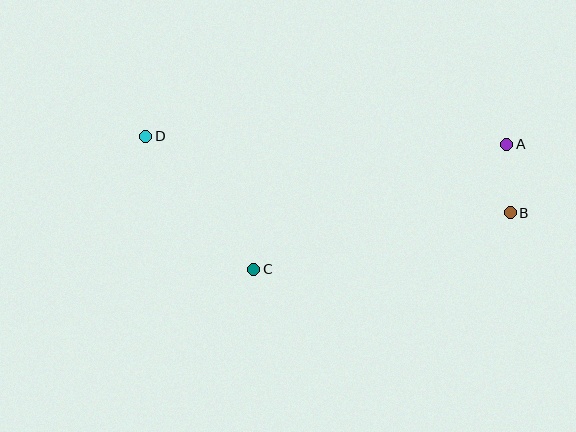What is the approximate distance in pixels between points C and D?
The distance between C and D is approximately 171 pixels.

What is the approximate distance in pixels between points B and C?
The distance between B and C is approximately 263 pixels.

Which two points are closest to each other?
Points A and B are closest to each other.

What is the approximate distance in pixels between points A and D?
The distance between A and D is approximately 361 pixels.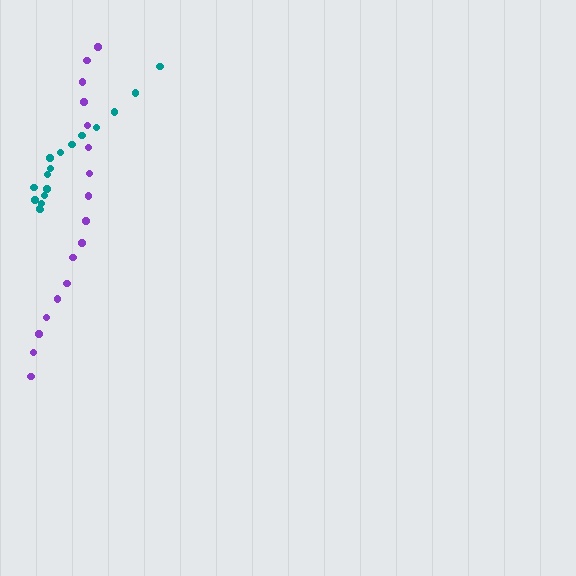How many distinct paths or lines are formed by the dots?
There are 2 distinct paths.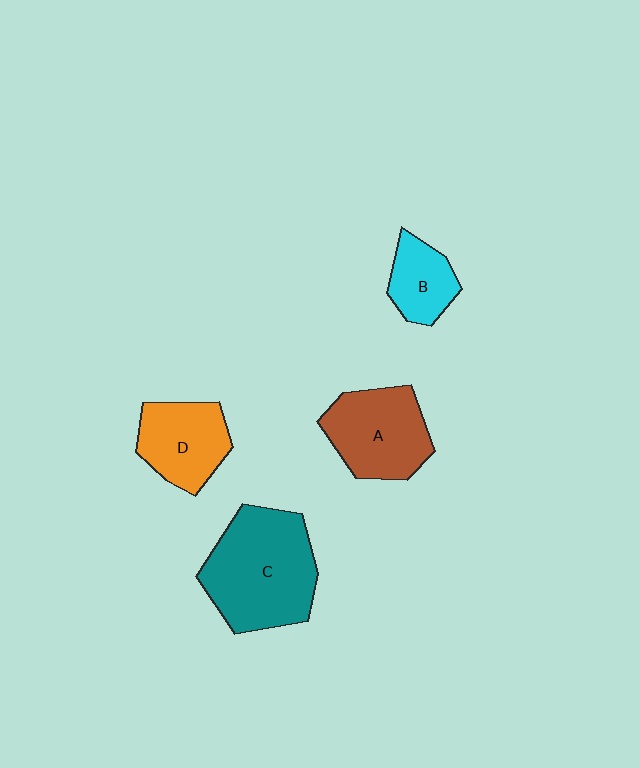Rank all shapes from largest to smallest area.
From largest to smallest: C (teal), A (brown), D (orange), B (cyan).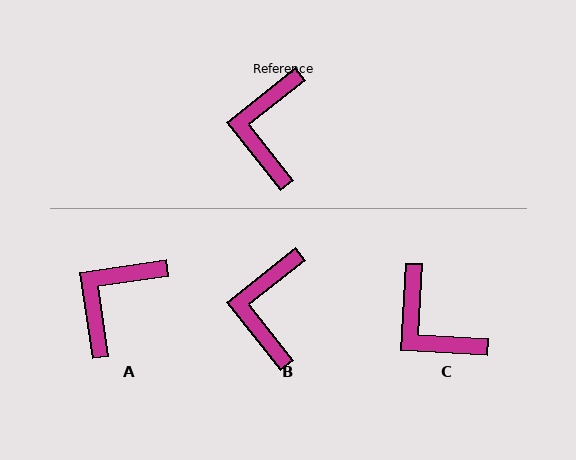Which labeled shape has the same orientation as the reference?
B.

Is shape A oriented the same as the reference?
No, it is off by about 30 degrees.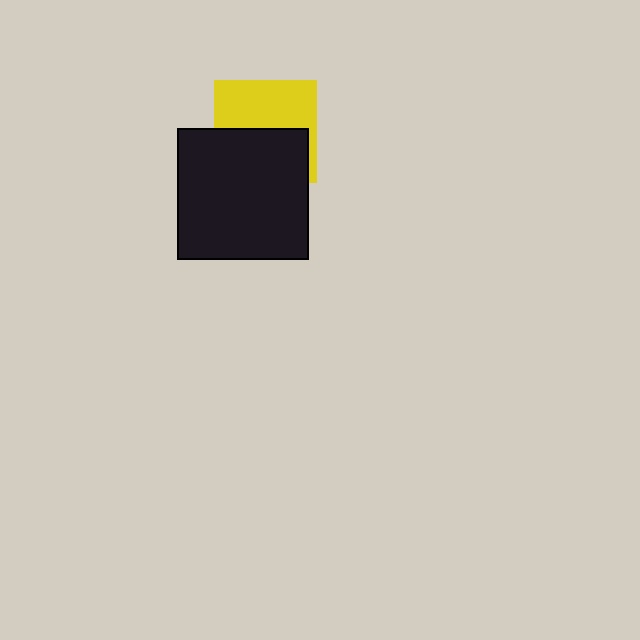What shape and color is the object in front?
The object in front is a black rectangle.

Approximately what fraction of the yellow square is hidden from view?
Roughly 50% of the yellow square is hidden behind the black rectangle.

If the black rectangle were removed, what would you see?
You would see the complete yellow square.